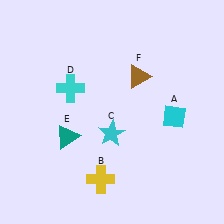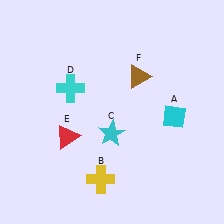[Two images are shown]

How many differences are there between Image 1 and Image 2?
There is 1 difference between the two images.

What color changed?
The triangle (E) changed from teal in Image 1 to red in Image 2.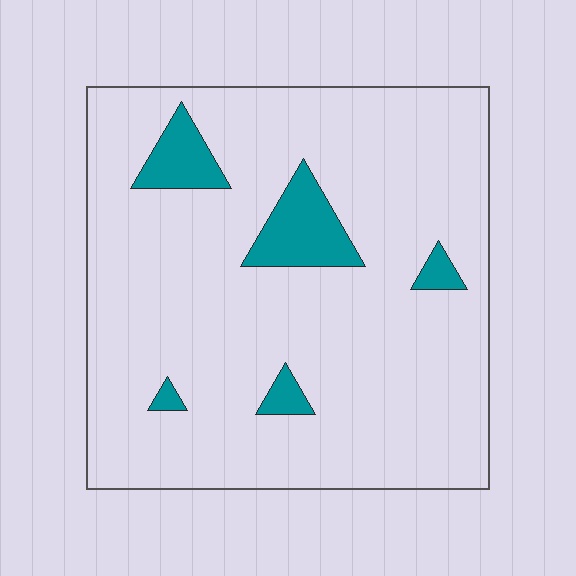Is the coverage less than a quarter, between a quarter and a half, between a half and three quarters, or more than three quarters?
Less than a quarter.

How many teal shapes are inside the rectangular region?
5.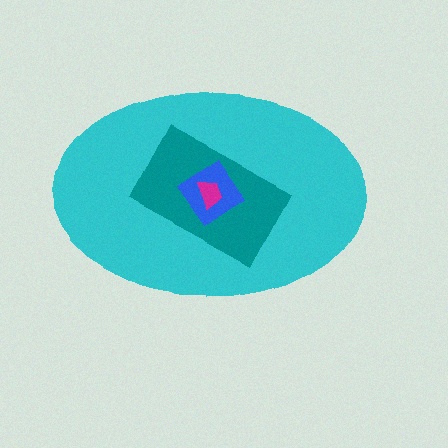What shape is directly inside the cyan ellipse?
The teal rectangle.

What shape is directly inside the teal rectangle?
The blue diamond.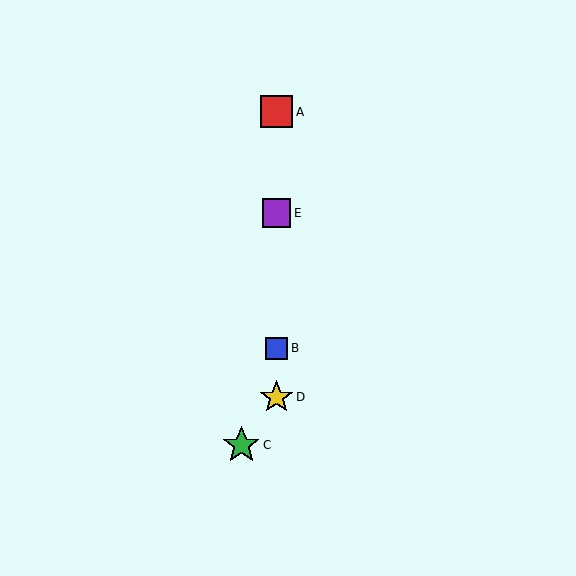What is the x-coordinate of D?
Object D is at x≈277.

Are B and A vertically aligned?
Yes, both are at x≈277.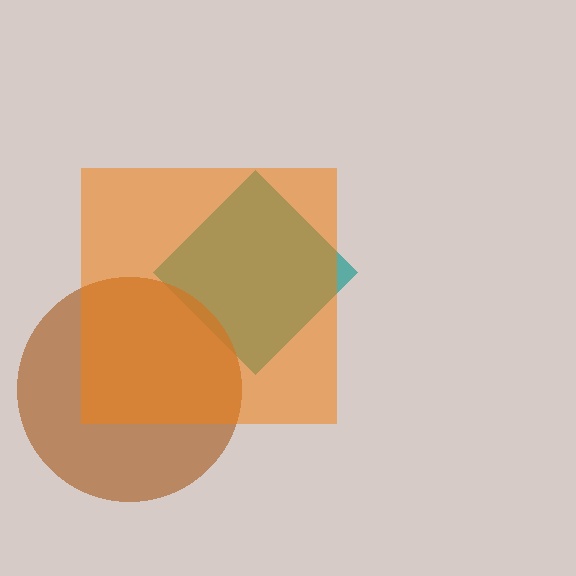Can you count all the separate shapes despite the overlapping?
Yes, there are 3 separate shapes.